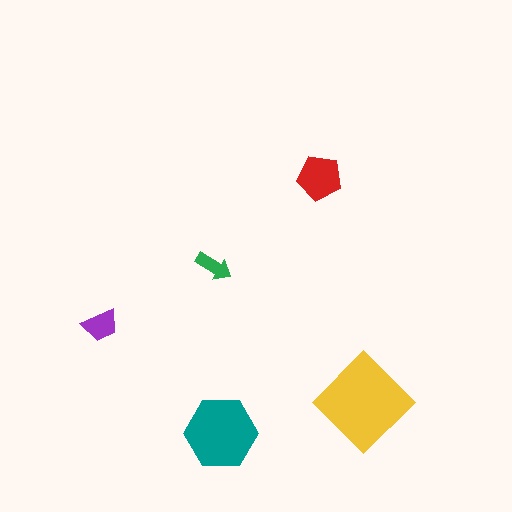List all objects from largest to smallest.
The yellow diamond, the teal hexagon, the red pentagon, the purple trapezoid, the green arrow.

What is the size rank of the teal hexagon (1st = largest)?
2nd.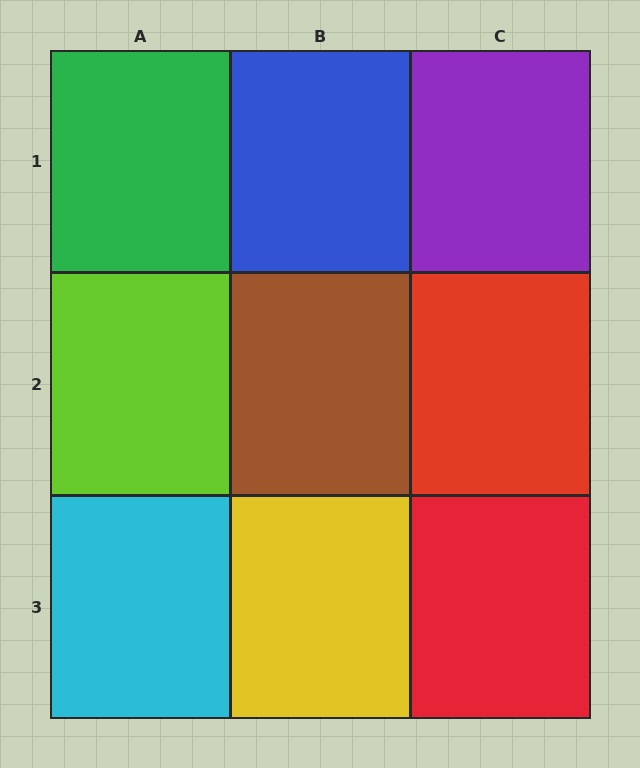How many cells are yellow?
1 cell is yellow.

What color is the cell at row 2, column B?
Brown.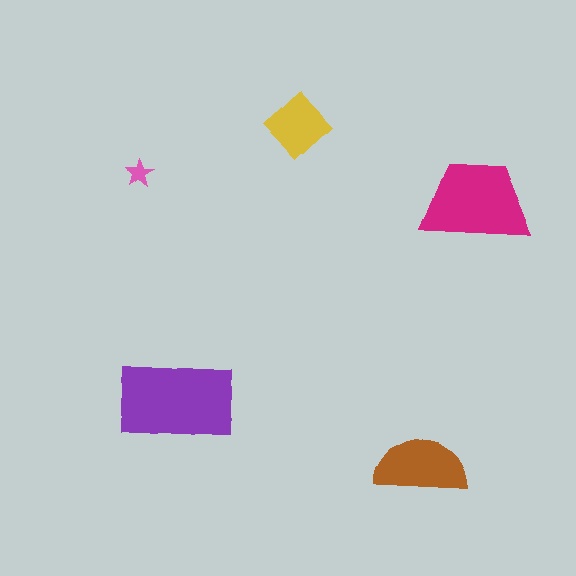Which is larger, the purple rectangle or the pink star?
The purple rectangle.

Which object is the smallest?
The pink star.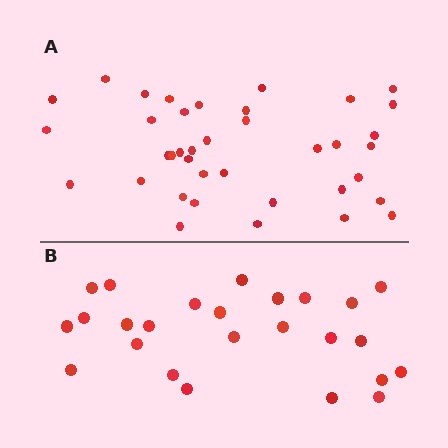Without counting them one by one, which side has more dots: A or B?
Region A (the top region) has more dots.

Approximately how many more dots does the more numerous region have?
Region A has approximately 15 more dots than region B.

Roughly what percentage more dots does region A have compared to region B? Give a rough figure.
About 50% more.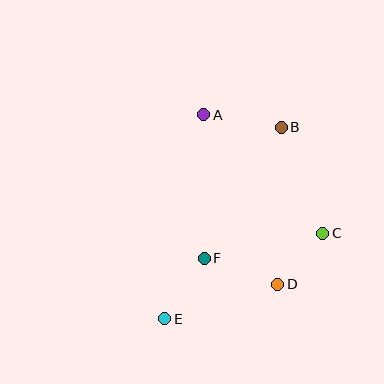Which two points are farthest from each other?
Points B and E are farthest from each other.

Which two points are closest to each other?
Points C and D are closest to each other.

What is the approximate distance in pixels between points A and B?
The distance between A and B is approximately 78 pixels.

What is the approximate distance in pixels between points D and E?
The distance between D and E is approximately 118 pixels.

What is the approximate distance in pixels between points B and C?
The distance between B and C is approximately 114 pixels.